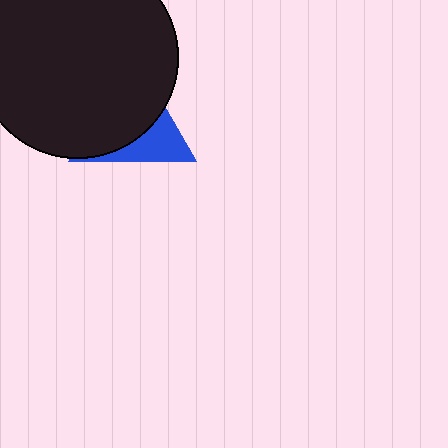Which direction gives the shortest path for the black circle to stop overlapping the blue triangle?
Moving toward the upper-left gives the shortest separation.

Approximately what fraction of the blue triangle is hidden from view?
Roughly 67% of the blue triangle is hidden behind the black circle.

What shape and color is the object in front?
The object in front is a black circle.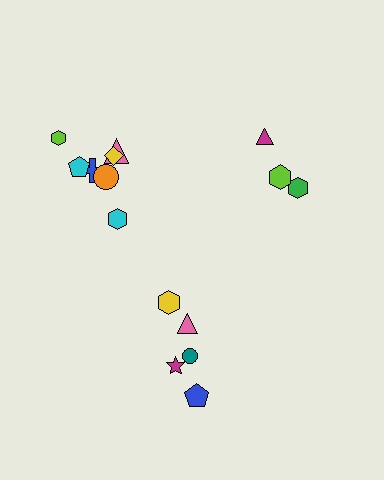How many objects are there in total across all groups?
There are 15 objects.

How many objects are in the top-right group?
There are 3 objects.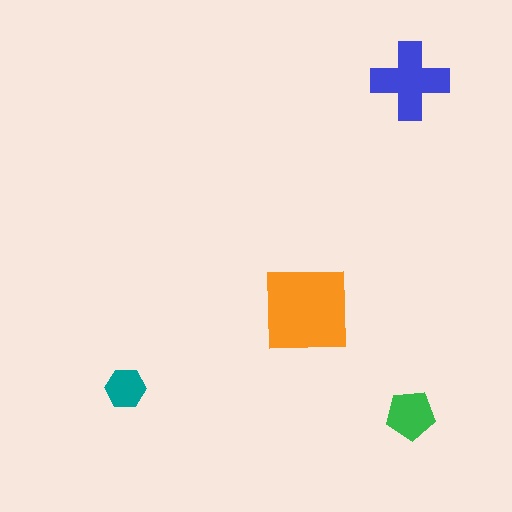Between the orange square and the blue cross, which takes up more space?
The orange square.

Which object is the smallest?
The teal hexagon.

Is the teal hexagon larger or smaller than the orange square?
Smaller.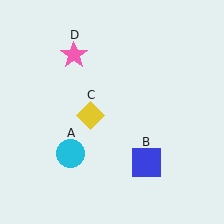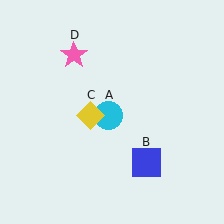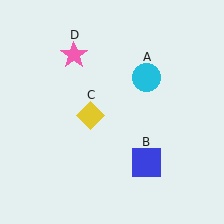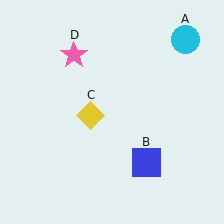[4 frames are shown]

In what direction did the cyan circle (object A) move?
The cyan circle (object A) moved up and to the right.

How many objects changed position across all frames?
1 object changed position: cyan circle (object A).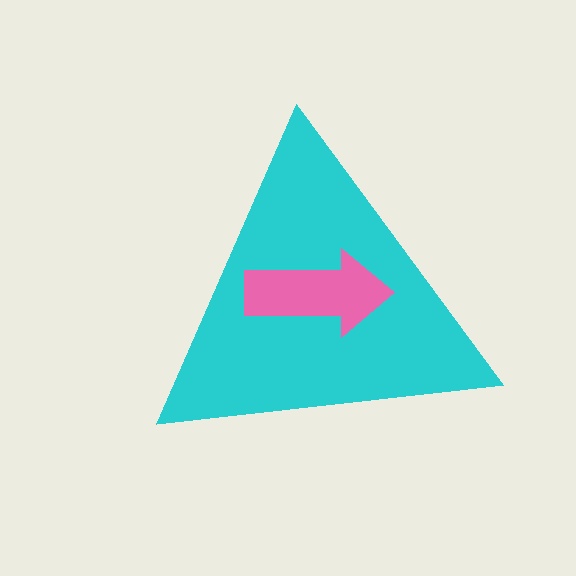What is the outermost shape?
The cyan triangle.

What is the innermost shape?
The pink arrow.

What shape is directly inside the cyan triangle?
The pink arrow.